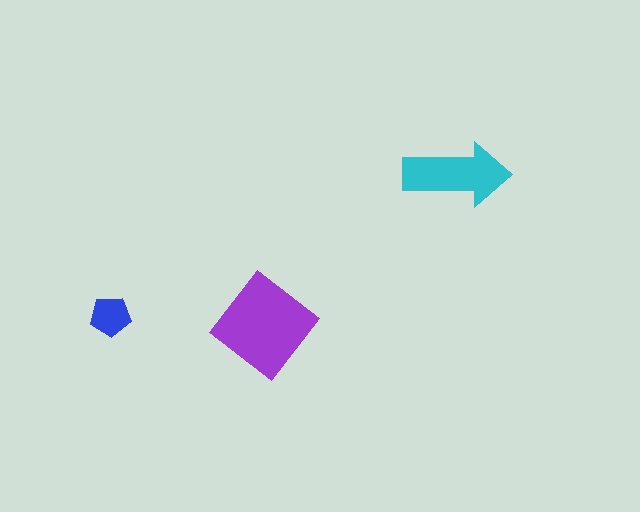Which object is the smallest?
The blue pentagon.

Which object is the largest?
The purple diamond.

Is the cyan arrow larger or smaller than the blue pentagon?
Larger.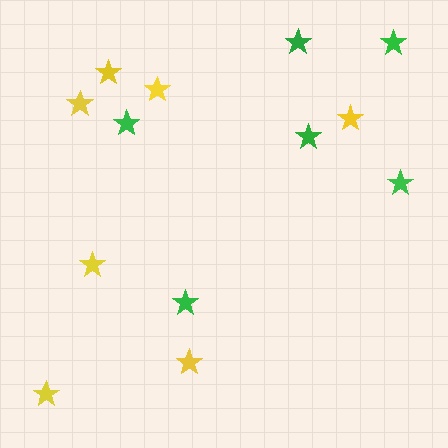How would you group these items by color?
There are 2 groups: one group of yellow stars (7) and one group of green stars (6).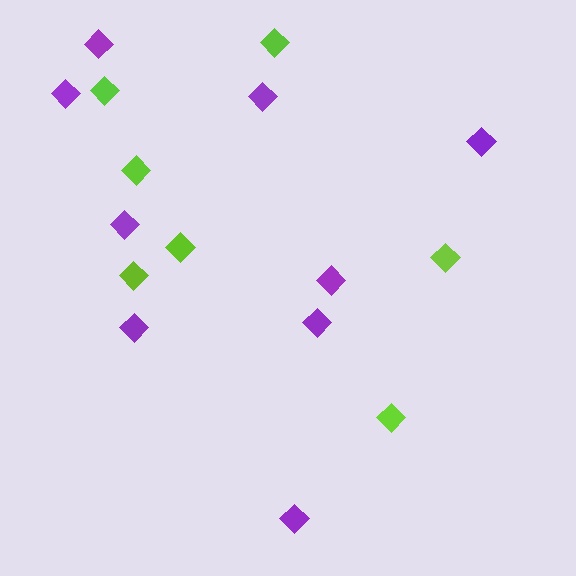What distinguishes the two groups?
There are 2 groups: one group of purple diamonds (9) and one group of lime diamonds (7).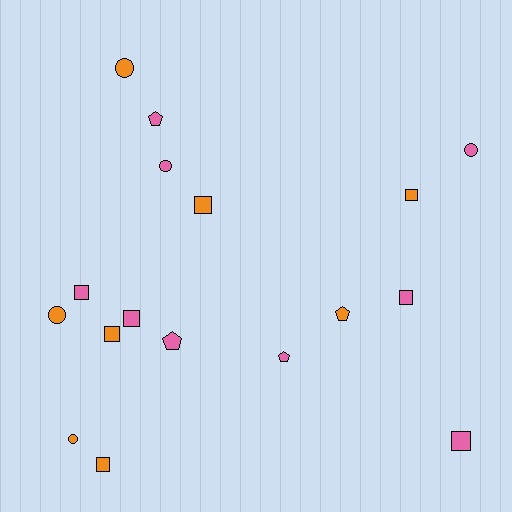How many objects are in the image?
There are 17 objects.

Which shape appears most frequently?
Square, with 8 objects.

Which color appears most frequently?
Pink, with 9 objects.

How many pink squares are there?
There are 4 pink squares.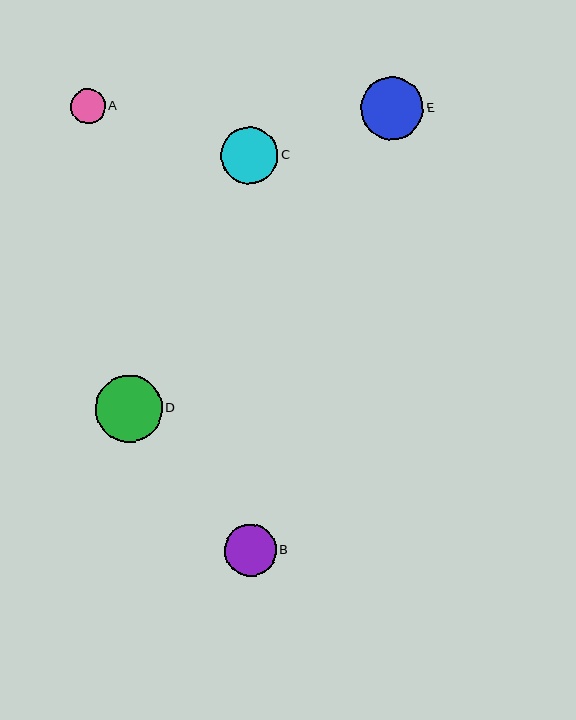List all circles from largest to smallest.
From largest to smallest: D, E, C, B, A.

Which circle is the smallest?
Circle A is the smallest with a size of approximately 35 pixels.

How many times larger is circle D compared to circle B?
Circle D is approximately 1.3 times the size of circle B.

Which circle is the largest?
Circle D is the largest with a size of approximately 67 pixels.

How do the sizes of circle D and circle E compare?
Circle D and circle E are approximately the same size.